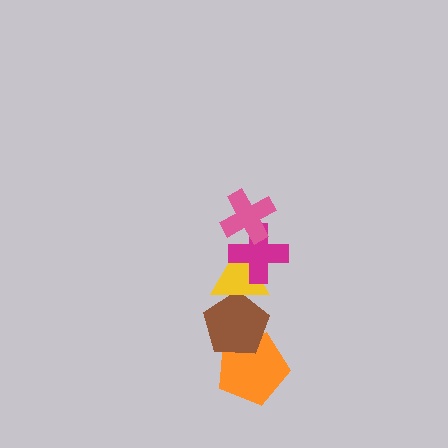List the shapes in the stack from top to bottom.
From top to bottom: the pink cross, the magenta cross, the yellow triangle, the brown pentagon, the orange pentagon.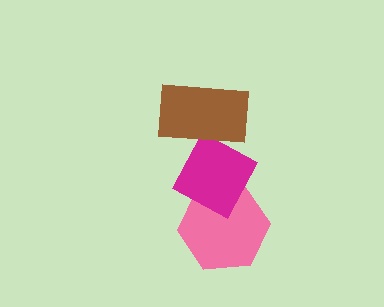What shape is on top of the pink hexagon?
The magenta diamond is on top of the pink hexagon.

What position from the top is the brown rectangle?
The brown rectangle is 1st from the top.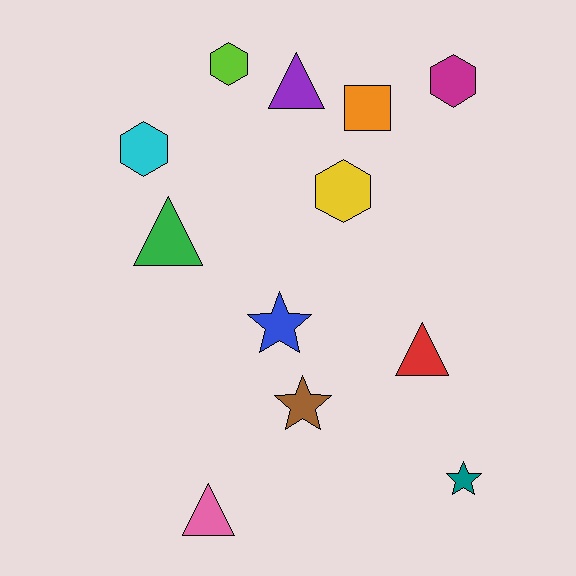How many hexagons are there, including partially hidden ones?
There are 4 hexagons.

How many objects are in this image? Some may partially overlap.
There are 12 objects.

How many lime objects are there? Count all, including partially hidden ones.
There is 1 lime object.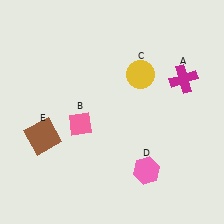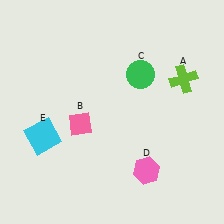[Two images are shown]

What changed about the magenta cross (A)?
In Image 1, A is magenta. In Image 2, it changed to lime.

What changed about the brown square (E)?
In Image 1, E is brown. In Image 2, it changed to cyan.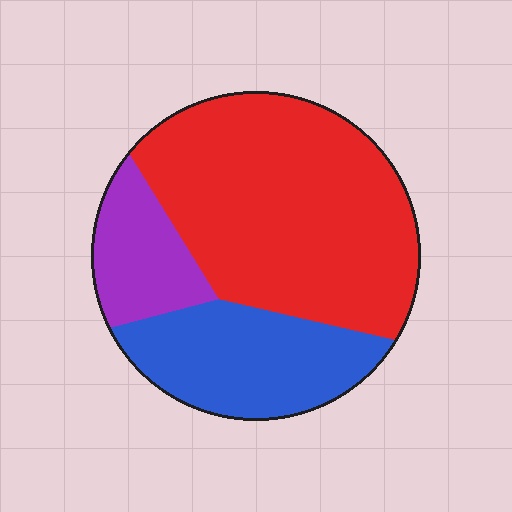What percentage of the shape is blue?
Blue covers 27% of the shape.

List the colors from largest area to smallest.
From largest to smallest: red, blue, purple.